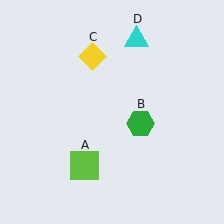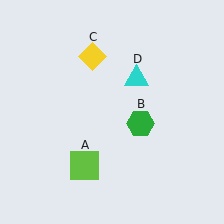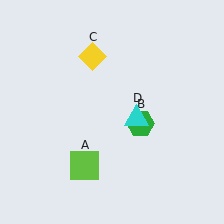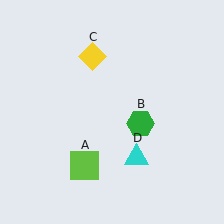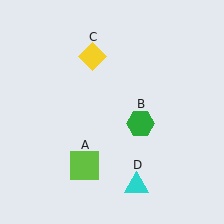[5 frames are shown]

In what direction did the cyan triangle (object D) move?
The cyan triangle (object D) moved down.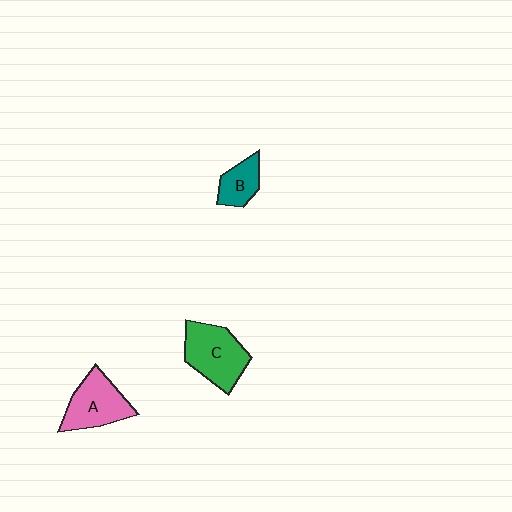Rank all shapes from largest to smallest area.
From largest to smallest: C (green), A (pink), B (teal).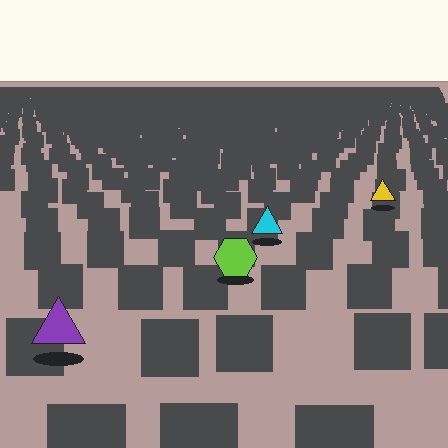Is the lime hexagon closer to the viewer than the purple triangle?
No. The purple triangle is closer — you can tell from the texture gradient: the ground texture is coarser near it.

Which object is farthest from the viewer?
The yellow triangle is farthest from the viewer. It appears smaller and the ground texture around it is denser.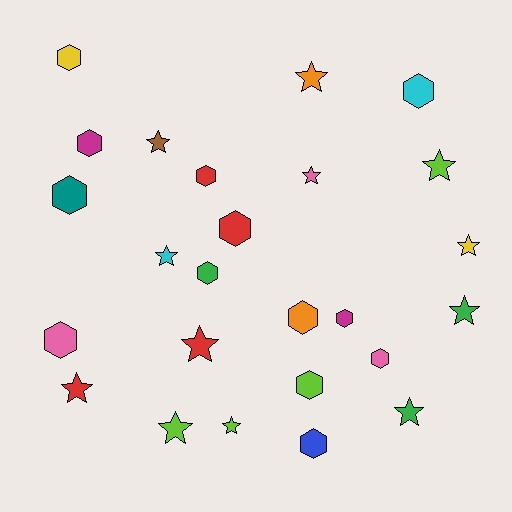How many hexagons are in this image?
There are 13 hexagons.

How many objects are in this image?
There are 25 objects.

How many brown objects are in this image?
There is 1 brown object.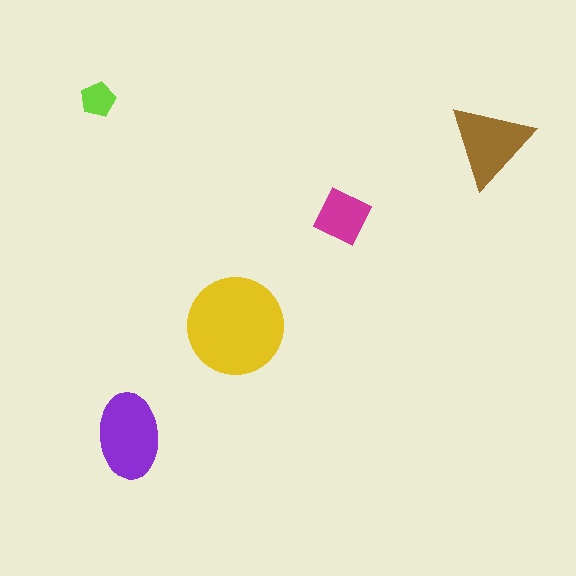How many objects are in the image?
There are 5 objects in the image.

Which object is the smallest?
The lime pentagon.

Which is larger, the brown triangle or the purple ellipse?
The purple ellipse.